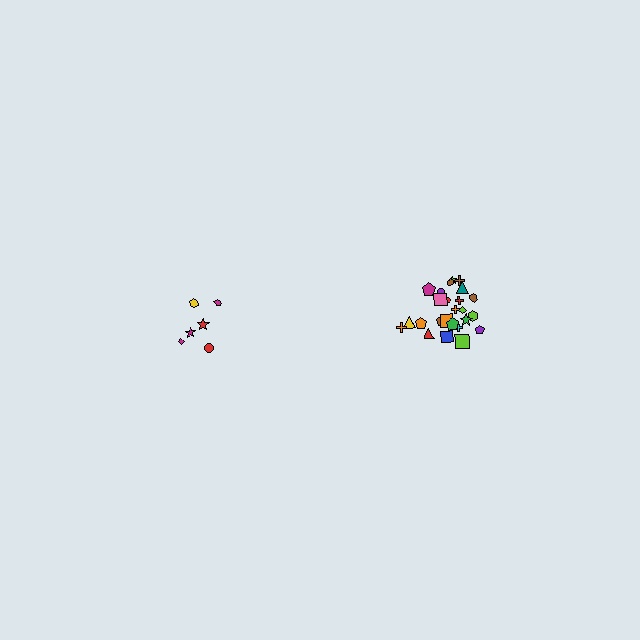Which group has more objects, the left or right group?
The right group.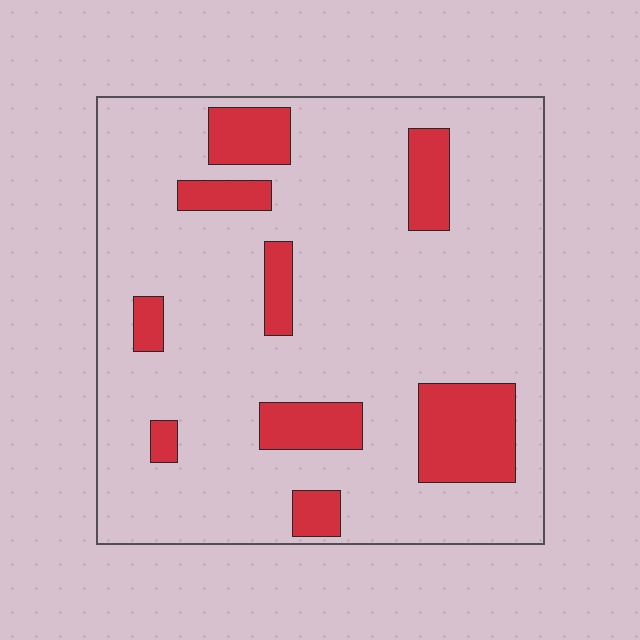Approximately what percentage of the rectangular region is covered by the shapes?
Approximately 15%.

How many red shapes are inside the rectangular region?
9.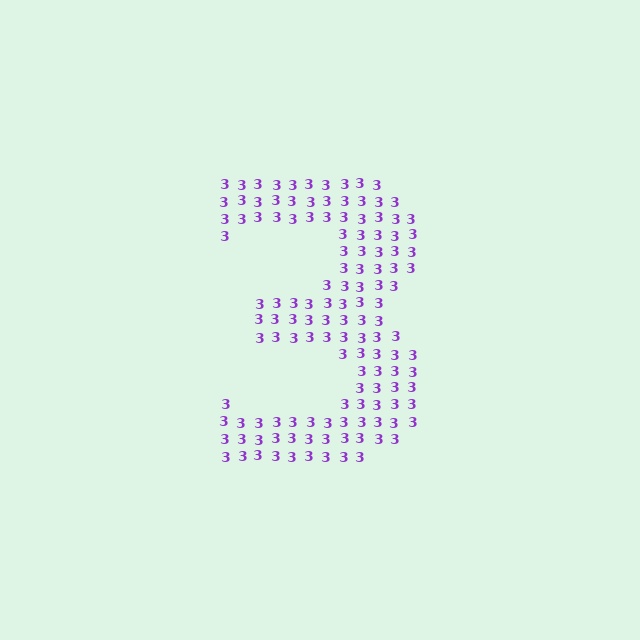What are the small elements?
The small elements are digit 3's.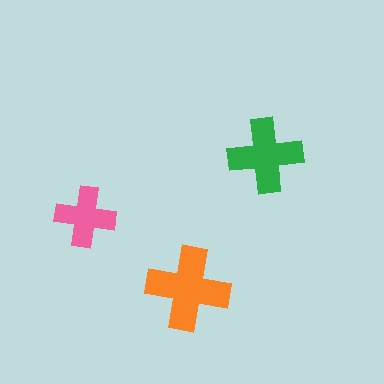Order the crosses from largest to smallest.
the orange one, the green one, the pink one.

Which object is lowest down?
The orange cross is bottommost.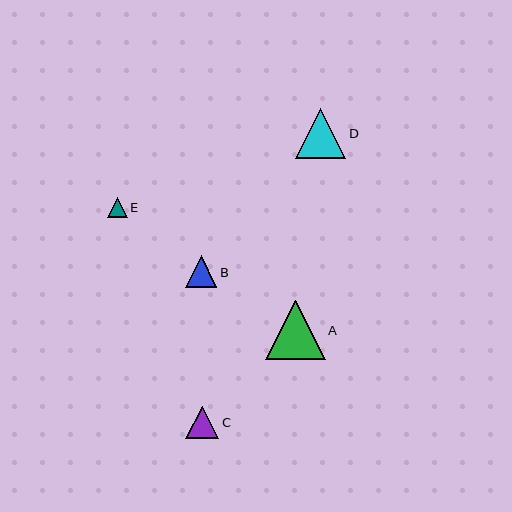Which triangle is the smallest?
Triangle E is the smallest with a size of approximately 20 pixels.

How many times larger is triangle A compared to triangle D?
Triangle A is approximately 1.2 times the size of triangle D.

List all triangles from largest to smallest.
From largest to smallest: A, D, C, B, E.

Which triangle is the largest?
Triangle A is the largest with a size of approximately 59 pixels.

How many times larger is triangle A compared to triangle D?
Triangle A is approximately 1.2 times the size of triangle D.